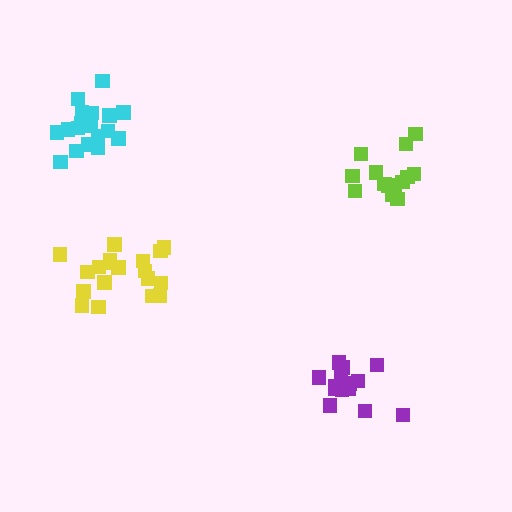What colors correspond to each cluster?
The clusters are colored: yellow, purple, cyan, lime.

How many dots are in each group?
Group 1: 19 dots, Group 2: 15 dots, Group 3: 18 dots, Group 4: 15 dots (67 total).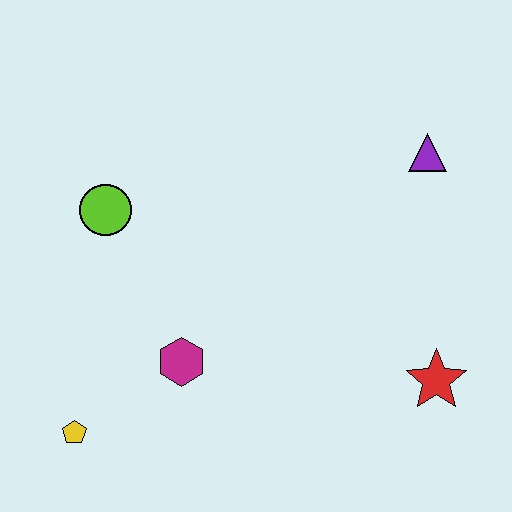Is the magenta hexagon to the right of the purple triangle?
No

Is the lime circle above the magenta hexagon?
Yes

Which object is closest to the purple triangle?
The red star is closest to the purple triangle.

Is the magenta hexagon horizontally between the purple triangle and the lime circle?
Yes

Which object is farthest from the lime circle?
The red star is farthest from the lime circle.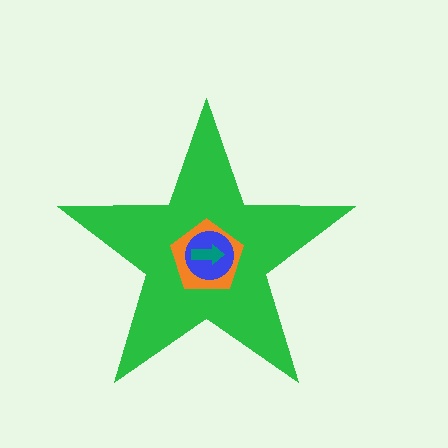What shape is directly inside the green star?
The orange pentagon.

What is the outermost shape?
The green star.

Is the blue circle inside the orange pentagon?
Yes.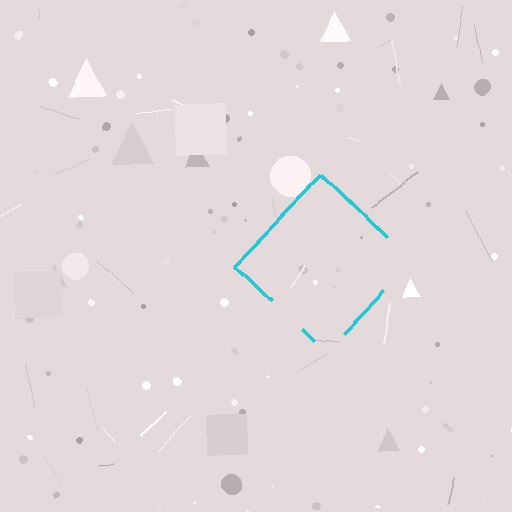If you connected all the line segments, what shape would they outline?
They would outline a diamond.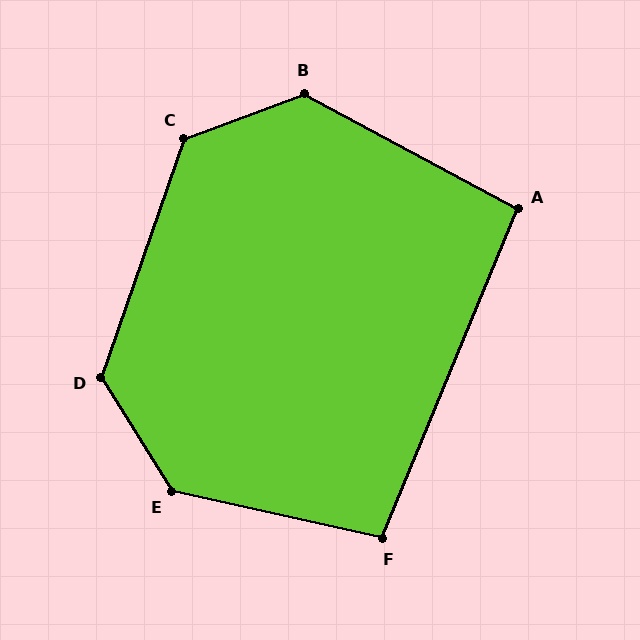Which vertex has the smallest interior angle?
A, at approximately 96 degrees.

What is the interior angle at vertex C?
Approximately 130 degrees (obtuse).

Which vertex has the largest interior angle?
E, at approximately 134 degrees.